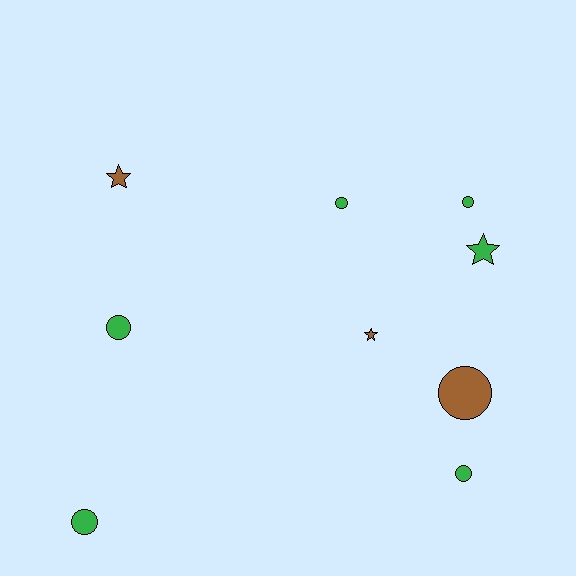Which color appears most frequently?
Green, with 6 objects.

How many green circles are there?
There are 5 green circles.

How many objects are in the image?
There are 9 objects.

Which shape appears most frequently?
Circle, with 6 objects.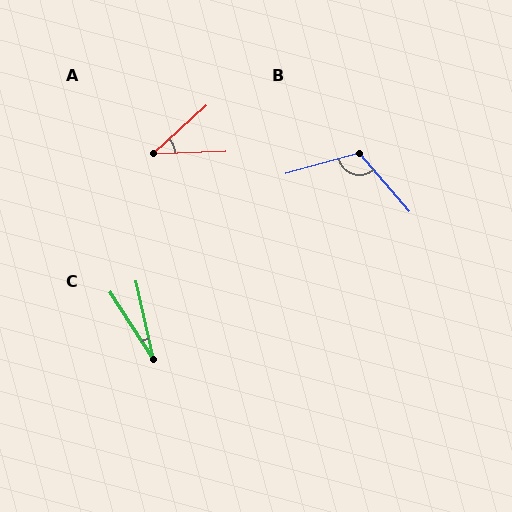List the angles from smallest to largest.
C (20°), A (40°), B (115°).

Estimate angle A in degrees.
Approximately 40 degrees.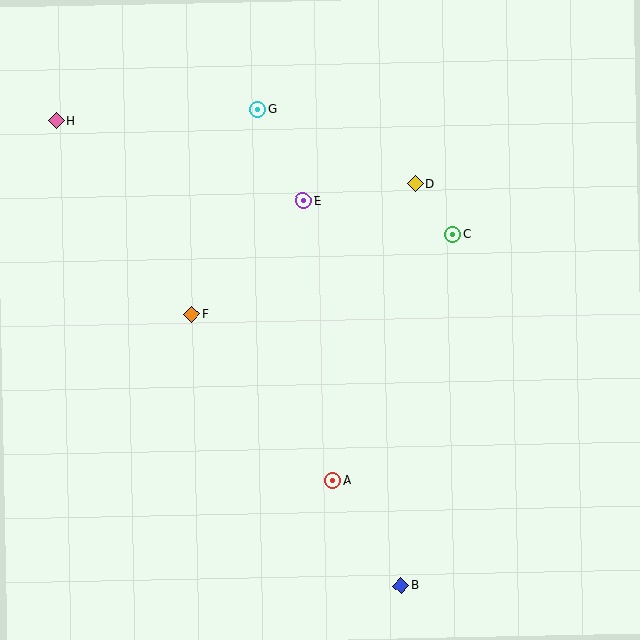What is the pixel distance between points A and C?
The distance between A and C is 274 pixels.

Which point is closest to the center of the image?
Point E at (303, 201) is closest to the center.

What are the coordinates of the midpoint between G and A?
The midpoint between G and A is at (295, 295).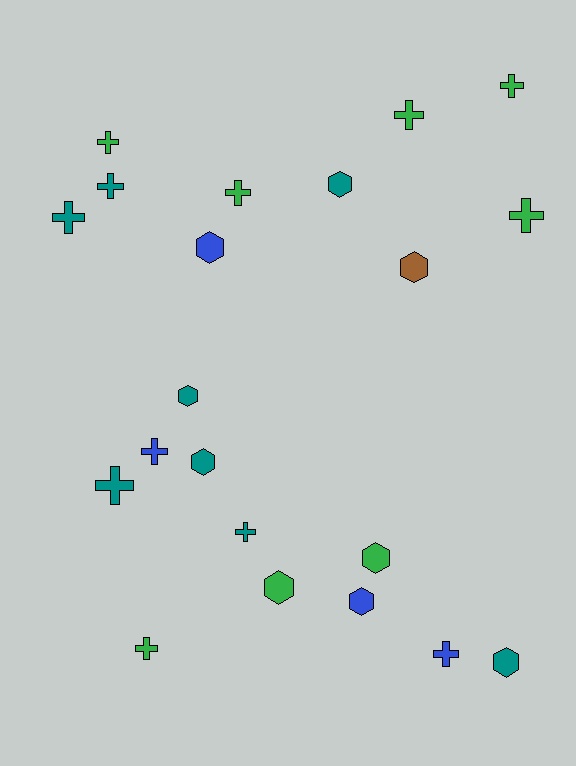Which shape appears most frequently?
Cross, with 12 objects.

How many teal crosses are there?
There are 4 teal crosses.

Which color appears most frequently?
Green, with 8 objects.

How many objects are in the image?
There are 21 objects.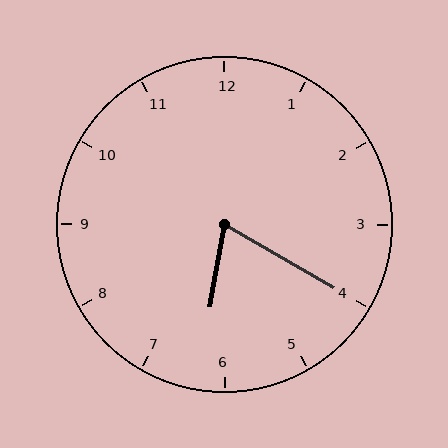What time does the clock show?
6:20.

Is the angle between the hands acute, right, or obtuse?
It is acute.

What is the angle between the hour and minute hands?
Approximately 70 degrees.